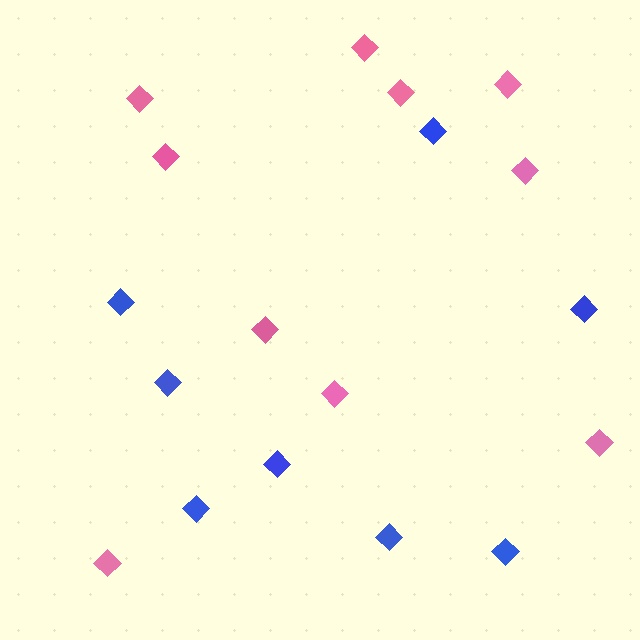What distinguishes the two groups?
There are 2 groups: one group of pink diamonds (10) and one group of blue diamonds (8).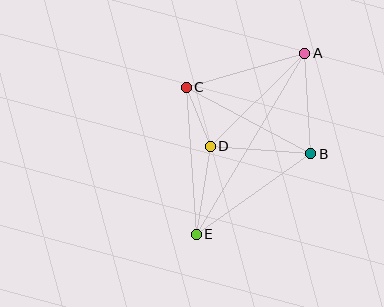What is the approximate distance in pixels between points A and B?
The distance between A and B is approximately 101 pixels.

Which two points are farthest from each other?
Points A and E are farthest from each other.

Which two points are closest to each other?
Points C and D are closest to each other.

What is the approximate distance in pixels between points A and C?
The distance between A and C is approximately 124 pixels.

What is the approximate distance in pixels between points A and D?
The distance between A and D is approximately 132 pixels.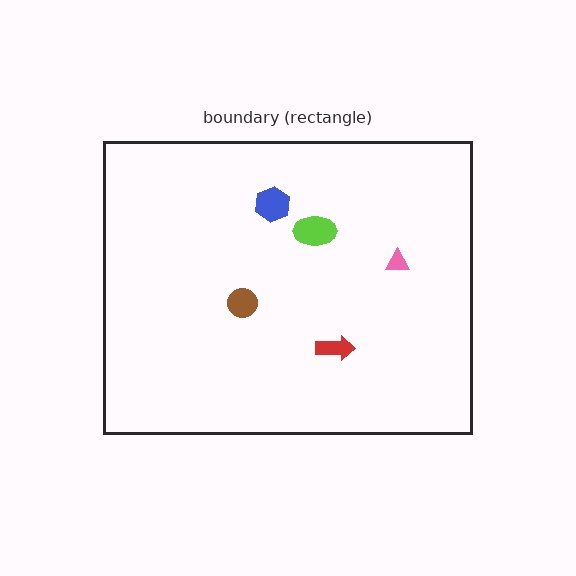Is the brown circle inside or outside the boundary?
Inside.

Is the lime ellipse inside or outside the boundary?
Inside.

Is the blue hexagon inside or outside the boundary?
Inside.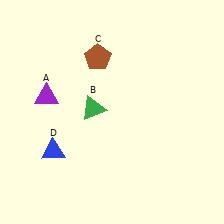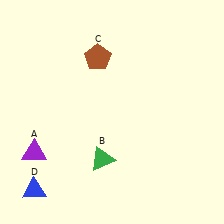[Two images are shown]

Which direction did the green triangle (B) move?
The green triangle (B) moved down.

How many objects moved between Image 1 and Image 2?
3 objects moved between the two images.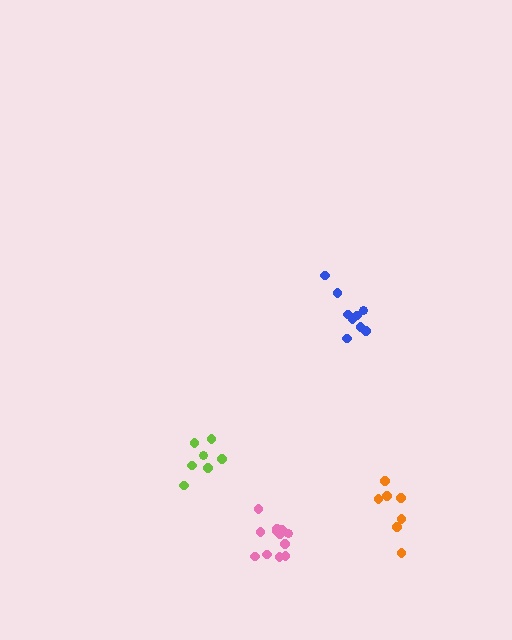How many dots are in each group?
Group 1: 7 dots, Group 2: 9 dots, Group 3: 7 dots, Group 4: 12 dots (35 total).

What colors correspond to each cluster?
The clusters are colored: orange, blue, lime, pink.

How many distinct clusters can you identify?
There are 4 distinct clusters.